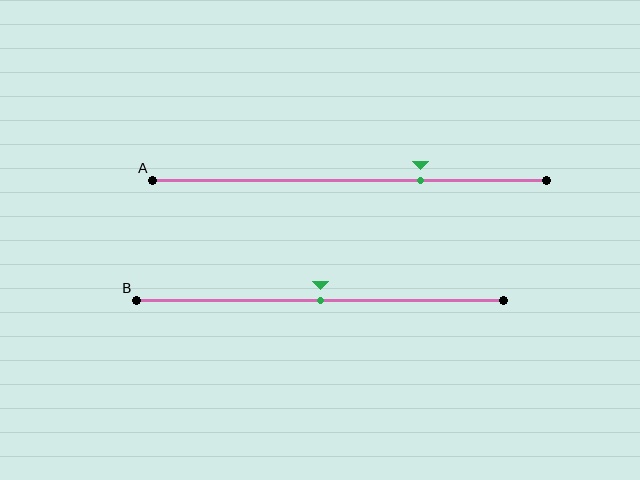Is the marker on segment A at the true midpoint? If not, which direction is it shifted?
No, the marker on segment A is shifted to the right by about 18% of the segment length.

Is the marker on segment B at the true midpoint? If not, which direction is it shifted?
Yes, the marker on segment B is at the true midpoint.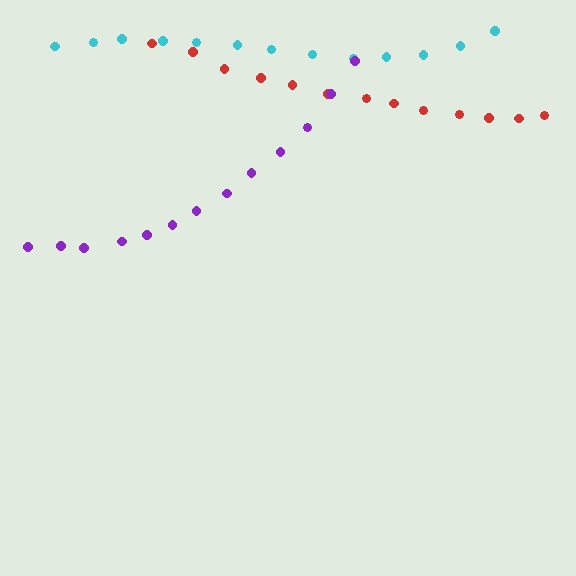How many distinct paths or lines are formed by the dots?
There are 3 distinct paths.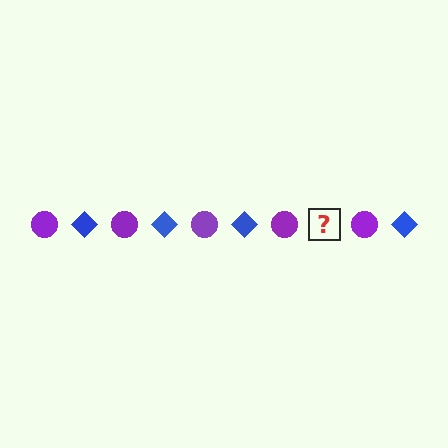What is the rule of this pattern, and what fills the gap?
The rule is that the pattern alternates between purple circle and blue diamond. The gap should be filled with a blue diamond.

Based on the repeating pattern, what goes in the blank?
The blank should be a blue diamond.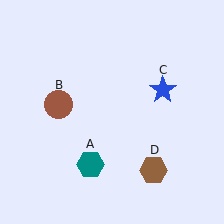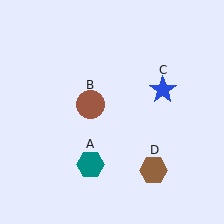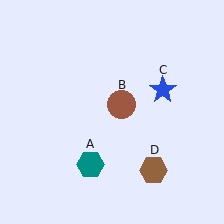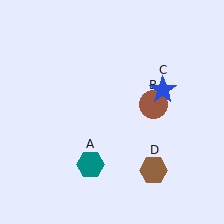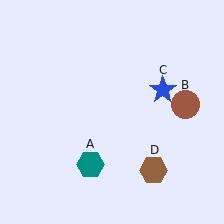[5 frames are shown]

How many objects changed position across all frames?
1 object changed position: brown circle (object B).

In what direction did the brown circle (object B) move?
The brown circle (object B) moved right.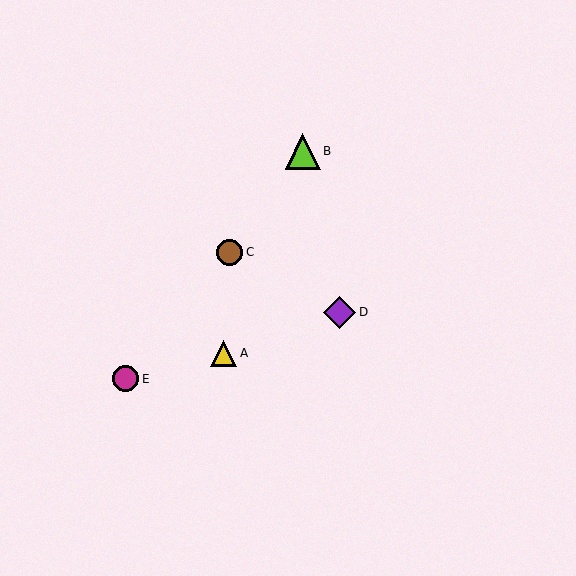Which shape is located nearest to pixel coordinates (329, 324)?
The purple diamond (labeled D) at (340, 312) is nearest to that location.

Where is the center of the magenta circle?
The center of the magenta circle is at (126, 379).